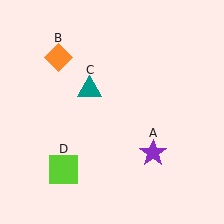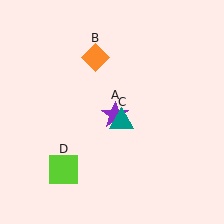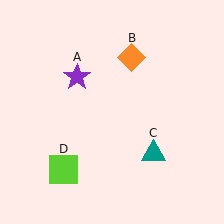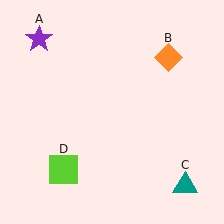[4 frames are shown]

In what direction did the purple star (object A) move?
The purple star (object A) moved up and to the left.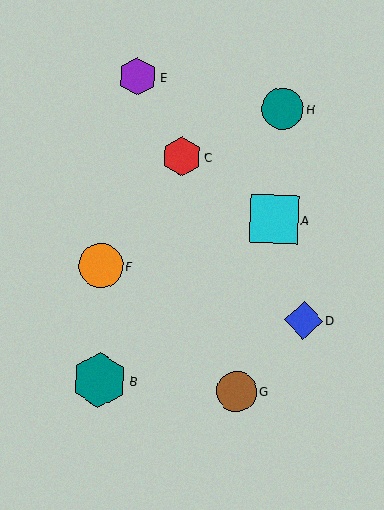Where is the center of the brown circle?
The center of the brown circle is at (237, 391).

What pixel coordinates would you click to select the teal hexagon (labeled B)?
Click at (100, 380) to select the teal hexagon B.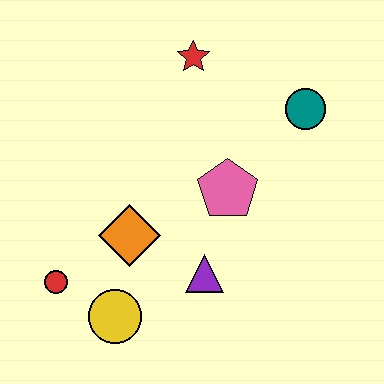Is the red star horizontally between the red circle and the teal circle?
Yes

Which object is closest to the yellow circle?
The red circle is closest to the yellow circle.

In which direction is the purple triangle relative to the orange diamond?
The purple triangle is to the right of the orange diamond.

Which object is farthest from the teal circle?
The red circle is farthest from the teal circle.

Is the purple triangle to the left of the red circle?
No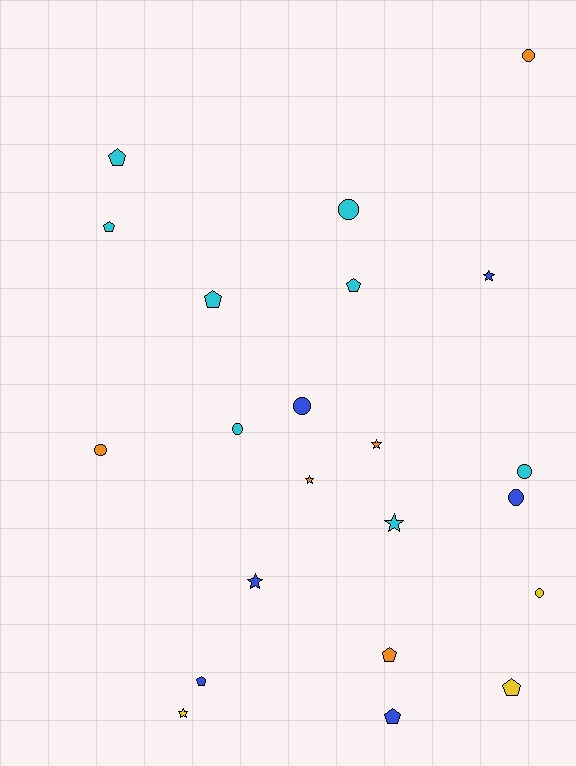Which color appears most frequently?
Cyan, with 8 objects.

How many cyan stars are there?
There is 1 cyan star.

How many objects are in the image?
There are 22 objects.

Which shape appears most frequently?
Circle, with 8 objects.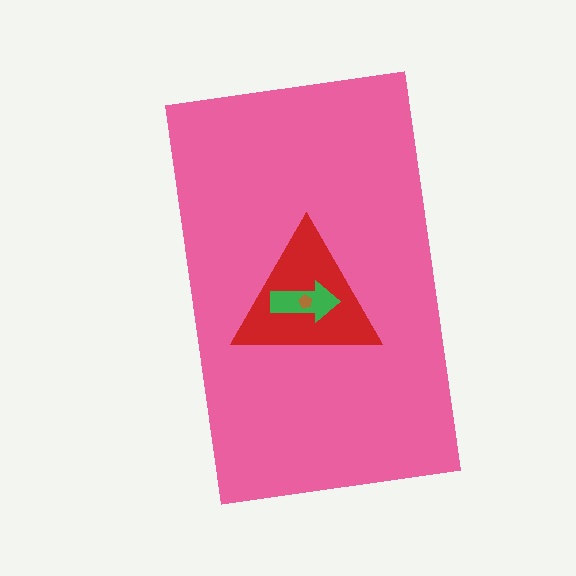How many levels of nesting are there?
4.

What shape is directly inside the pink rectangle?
The red triangle.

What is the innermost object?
The brown pentagon.